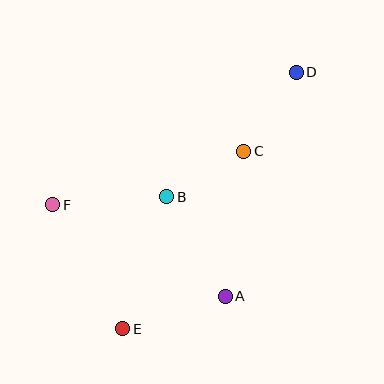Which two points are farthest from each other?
Points D and E are farthest from each other.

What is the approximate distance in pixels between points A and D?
The distance between A and D is approximately 235 pixels.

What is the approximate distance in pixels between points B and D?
The distance between B and D is approximately 180 pixels.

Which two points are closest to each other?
Points B and C are closest to each other.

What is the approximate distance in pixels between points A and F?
The distance between A and F is approximately 195 pixels.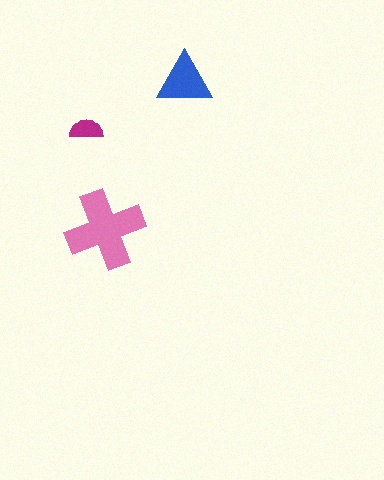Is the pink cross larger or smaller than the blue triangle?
Larger.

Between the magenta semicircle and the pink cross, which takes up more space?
The pink cross.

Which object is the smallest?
The magenta semicircle.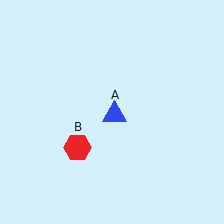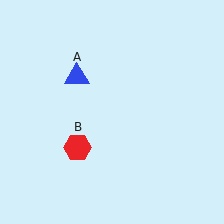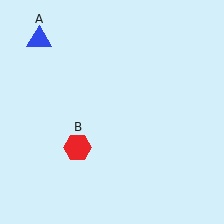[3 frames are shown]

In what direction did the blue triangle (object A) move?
The blue triangle (object A) moved up and to the left.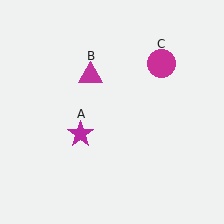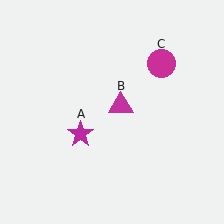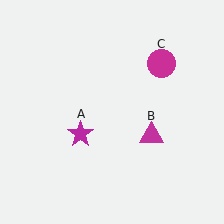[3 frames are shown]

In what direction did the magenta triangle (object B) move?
The magenta triangle (object B) moved down and to the right.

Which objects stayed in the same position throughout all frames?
Magenta star (object A) and magenta circle (object C) remained stationary.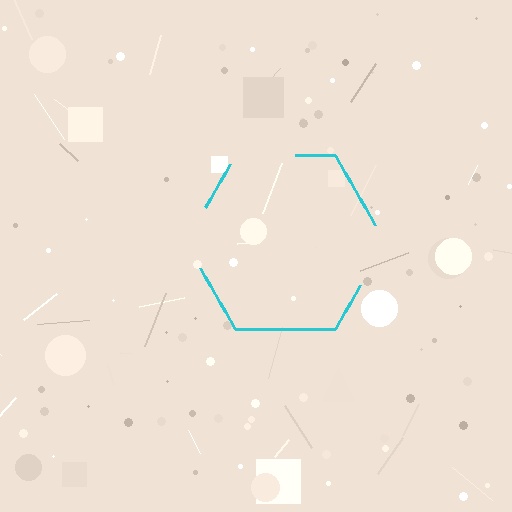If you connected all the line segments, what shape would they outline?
They would outline a hexagon.